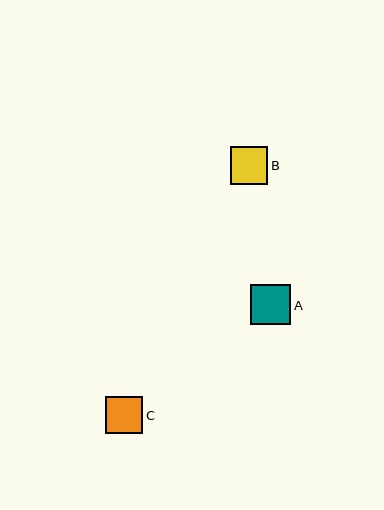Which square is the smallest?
Square C is the smallest with a size of approximately 37 pixels.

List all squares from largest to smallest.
From largest to smallest: A, B, C.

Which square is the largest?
Square A is the largest with a size of approximately 40 pixels.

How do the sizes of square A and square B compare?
Square A and square B are approximately the same size.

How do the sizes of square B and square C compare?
Square B and square C are approximately the same size.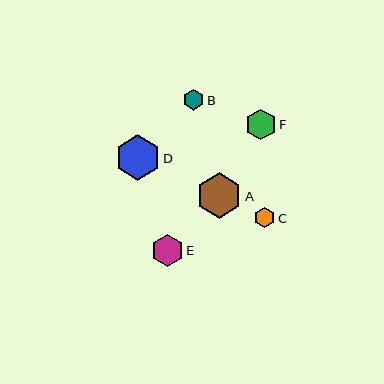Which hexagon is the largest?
Hexagon D is the largest with a size of approximately 45 pixels.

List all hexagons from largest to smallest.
From largest to smallest: D, A, E, F, B, C.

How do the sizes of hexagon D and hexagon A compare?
Hexagon D and hexagon A are approximately the same size.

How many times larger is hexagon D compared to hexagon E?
Hexagon D is approximately 1.4 times the size of hexagon E.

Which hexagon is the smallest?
Hexagon C is the smallest with a size of approximately 20 pixels.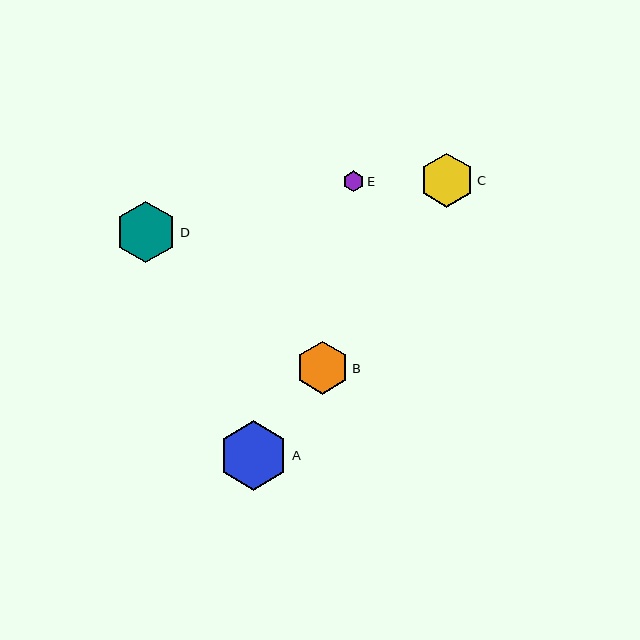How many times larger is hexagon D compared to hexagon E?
Hexagon D is approximately 3.0 times the size of hexagon E.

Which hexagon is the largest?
Hexagon A is the largest with a size of approximately 69 pixels.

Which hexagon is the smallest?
Hexagon E is the smallest with a size of approximately 20 pixels.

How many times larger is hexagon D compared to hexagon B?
Hexagon D is approximately 1.2 times the size of hexagon B.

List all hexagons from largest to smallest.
From largest to smallest: A, D, C, B, E.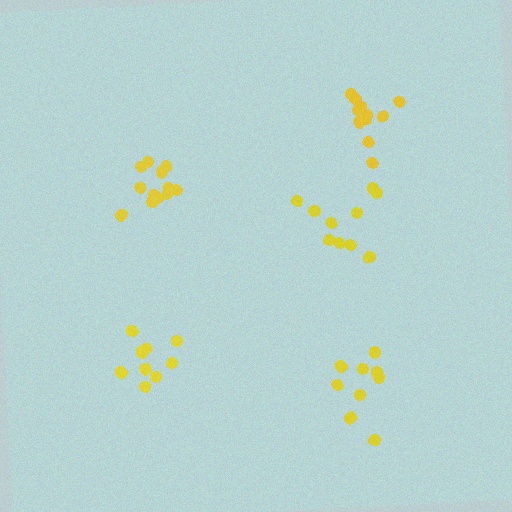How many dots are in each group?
Group 1: 10 dots, Group 2: 9 dots, Group 3: 9 dots, Group 4: 12 dots, Group 5: 11 dots (51 total).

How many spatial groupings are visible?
There are 5 spatial groupings.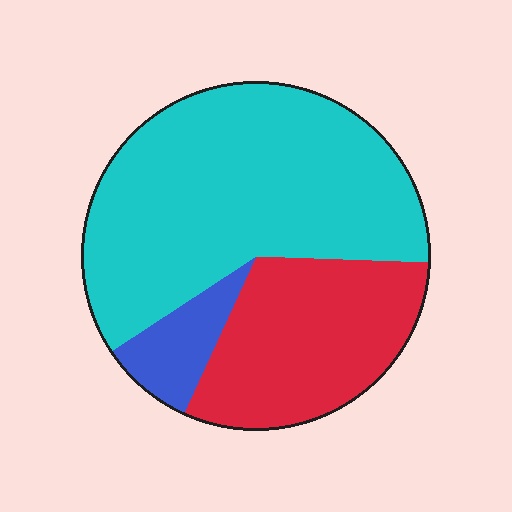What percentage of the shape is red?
Red covers 31% of the shape.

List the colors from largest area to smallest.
From largest to smallest: cyan, red, blue.